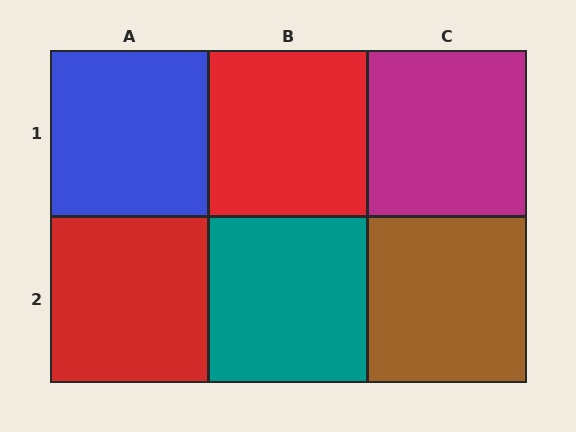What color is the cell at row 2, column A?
Red.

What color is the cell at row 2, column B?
Teal.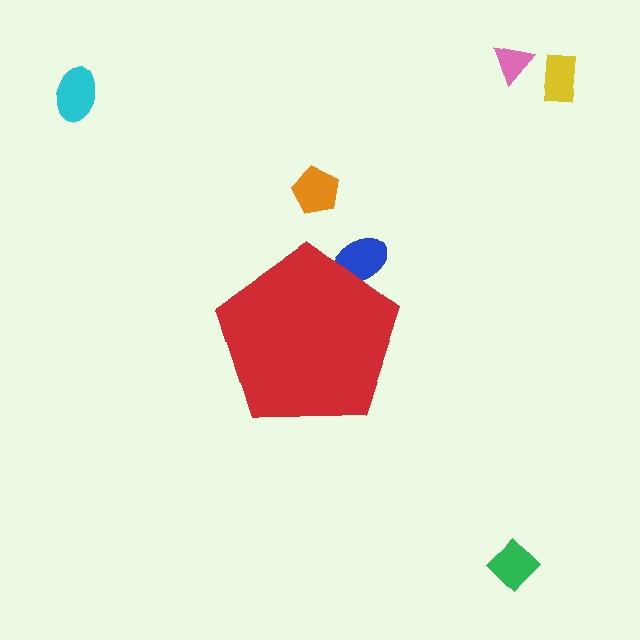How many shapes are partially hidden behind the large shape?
1 shape is partially hidden.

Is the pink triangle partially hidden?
No, the pink triangle is fully visible.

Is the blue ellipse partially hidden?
Yes, the blue ellipse is partially hidden behind the red pentagon.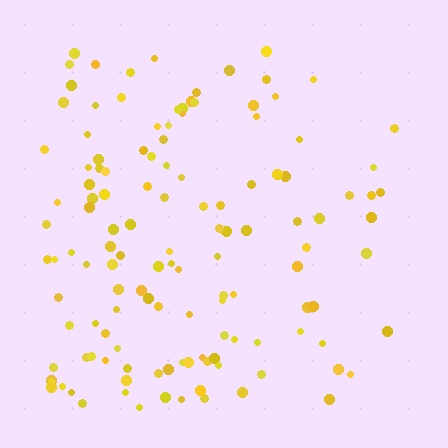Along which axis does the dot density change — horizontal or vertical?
Horizontal.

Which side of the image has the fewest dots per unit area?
The right.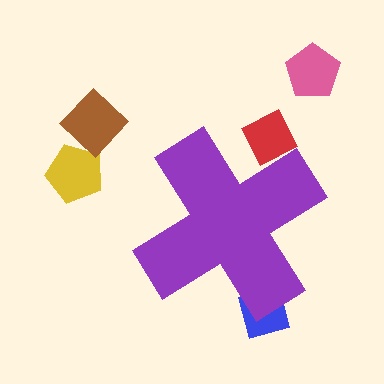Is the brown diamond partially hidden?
No, the brown diamond is fully visible.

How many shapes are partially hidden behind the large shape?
2 shapes are partially hidden.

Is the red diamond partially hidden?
Yes, the red diamond is partially hidden behind the purple cross.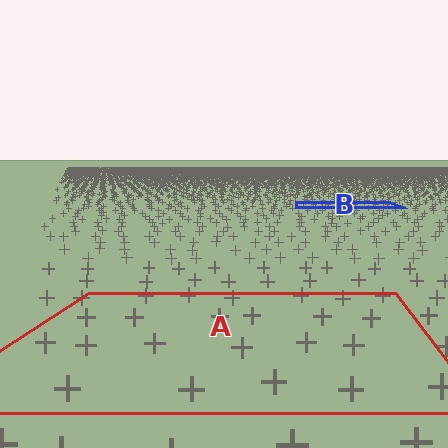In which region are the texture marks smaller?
The texture marks are smaller in region B, because it is farther away.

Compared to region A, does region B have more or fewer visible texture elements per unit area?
Region B has more texture elements per unit area — they are packed more densely because it is farther away.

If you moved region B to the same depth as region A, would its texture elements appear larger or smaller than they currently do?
They would appear larger. At a closer depth, the same texture elements are projected at a bigger on-screen size.